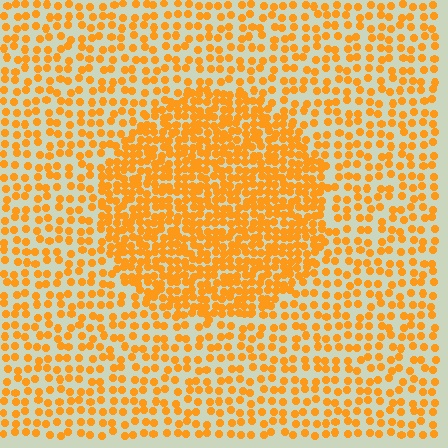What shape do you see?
I see a circle.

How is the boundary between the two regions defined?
The boundary is defined by a change in element density (approximately 2.0x ratio). All elements are the same color, size, and shape.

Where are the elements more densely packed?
The elements are more densely packed inside the circle boundary.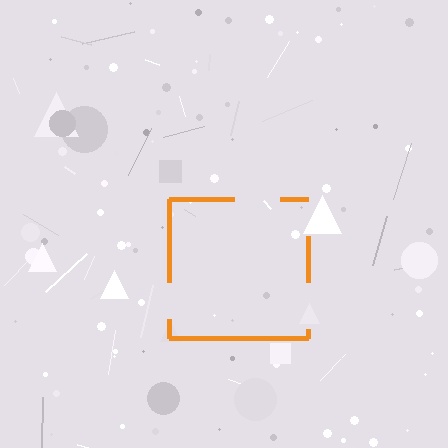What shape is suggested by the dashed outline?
The dashed outline suggests a square.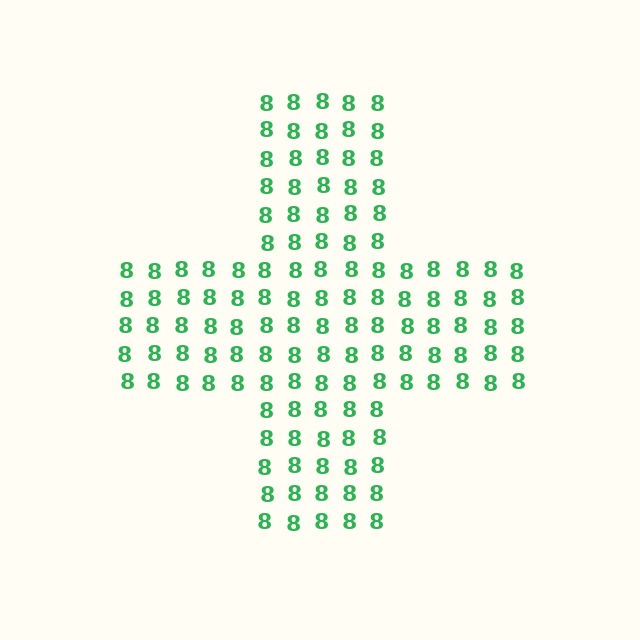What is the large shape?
The large shape is a cross.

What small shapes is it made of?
It is made of small digit 8's.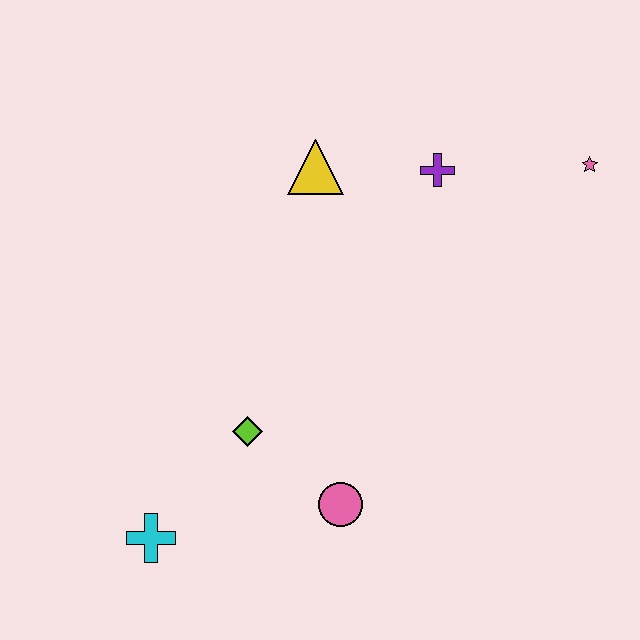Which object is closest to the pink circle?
The lime diamond is closest to the pink circle.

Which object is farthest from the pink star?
The cyan cross is farthest from the pink star.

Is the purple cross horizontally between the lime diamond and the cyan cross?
No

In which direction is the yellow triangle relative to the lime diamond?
The yellow triangle is above the lime diamond.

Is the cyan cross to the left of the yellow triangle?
Yes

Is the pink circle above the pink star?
No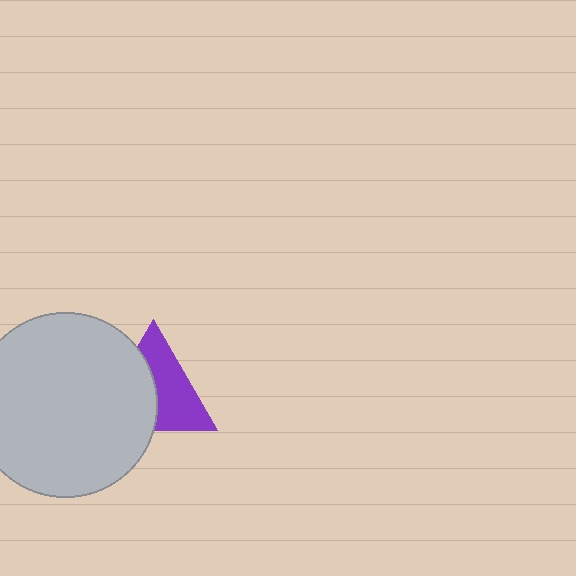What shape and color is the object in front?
The object in front is a light gray circle.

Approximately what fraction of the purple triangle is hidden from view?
Roughly 47% of the purple triangle is hidden behind the light gray circle.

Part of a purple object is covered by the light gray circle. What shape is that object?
It is a triangle.